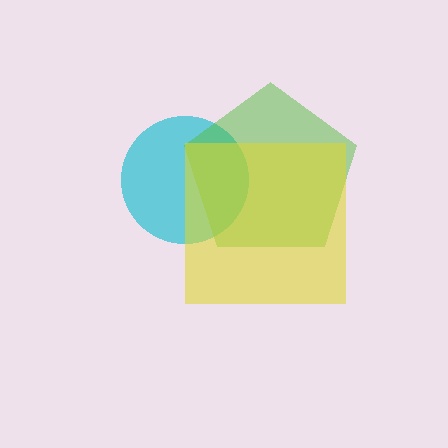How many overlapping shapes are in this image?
There are 3 overlapping shapes in the image.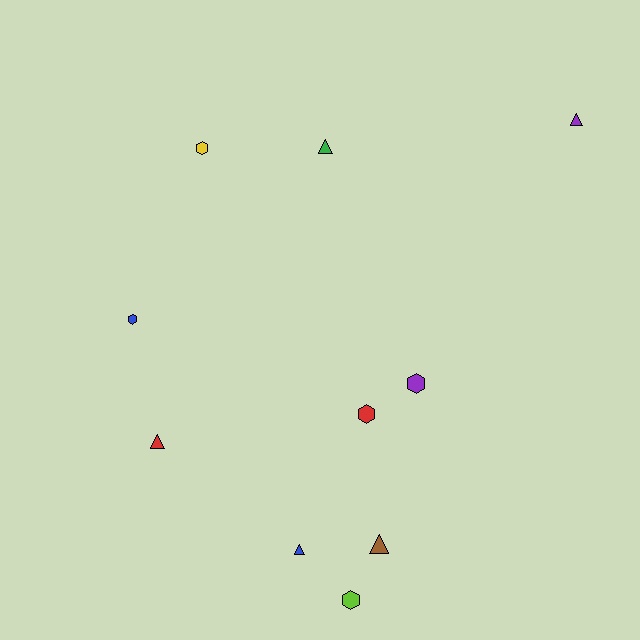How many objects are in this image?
There are 10 objects.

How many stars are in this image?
There are no stars.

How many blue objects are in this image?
There are 2 blue objects.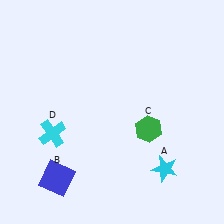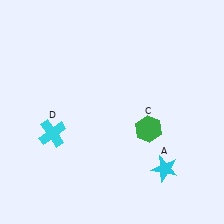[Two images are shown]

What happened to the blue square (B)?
The blue square (B) was removed in Image 2. It was in the bottom-left area of Image 1.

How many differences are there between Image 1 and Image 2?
There is 1 difference between the two images.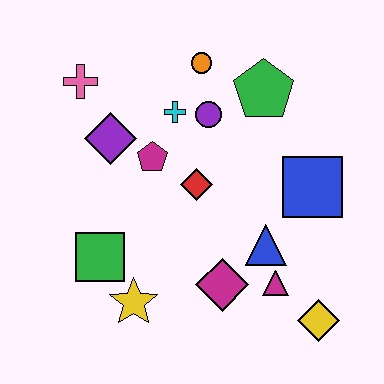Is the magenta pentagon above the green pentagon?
No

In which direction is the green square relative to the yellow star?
The green square is above the yellow star.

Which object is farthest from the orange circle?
The yellow diamond is farthest from the orange circle.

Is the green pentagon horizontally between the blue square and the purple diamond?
Yes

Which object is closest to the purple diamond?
The magenta pentagon is closest to the purple diamond.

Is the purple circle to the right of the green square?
Yes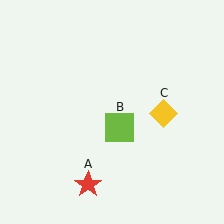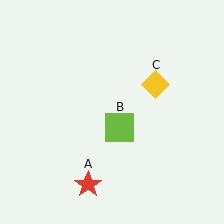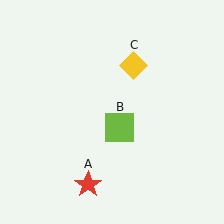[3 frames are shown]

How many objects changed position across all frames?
1 object changed position: yellow diamond (object C).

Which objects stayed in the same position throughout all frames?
Red star (object A) and lime square (object B) remained stationary.